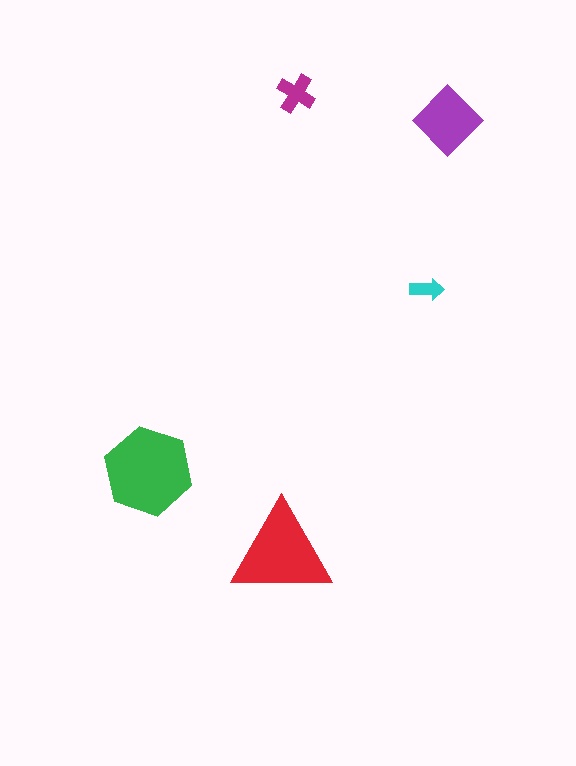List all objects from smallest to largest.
The cyan arrow, the magenta cross, the purple diamond, the red triangle, the green hexagon.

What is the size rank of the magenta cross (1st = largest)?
4th.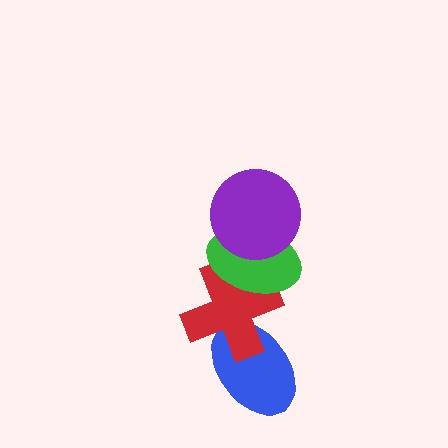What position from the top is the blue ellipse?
The blue ellipse is 4th from the top.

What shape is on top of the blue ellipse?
The red cross is on top of the blue ellipse.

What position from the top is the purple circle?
The purple circle is 1st from the top.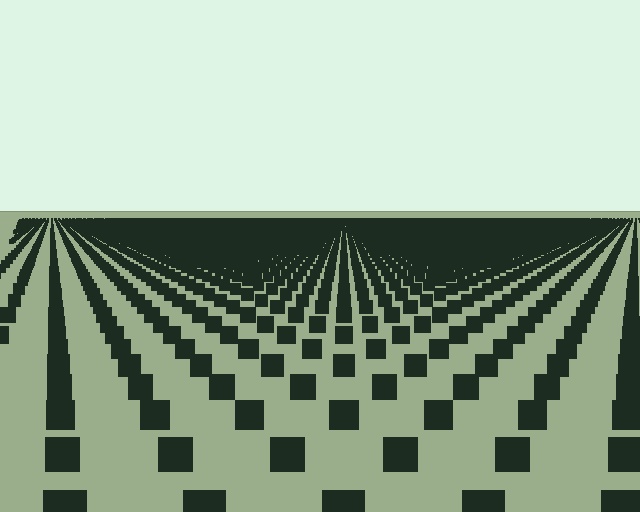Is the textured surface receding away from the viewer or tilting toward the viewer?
The surface is receding away from the viewer. Texture elements get smaller and denser toward the top.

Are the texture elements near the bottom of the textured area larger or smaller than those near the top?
Larger. Near the bottom, elements are closer to the viewer and appear at a bigger on-screen size.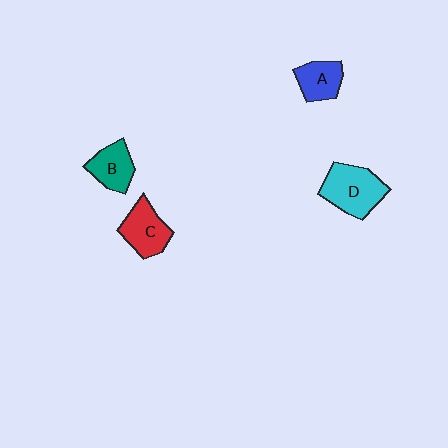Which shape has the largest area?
Shape D (cyan).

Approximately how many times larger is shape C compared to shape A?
Approximately 1.2 times.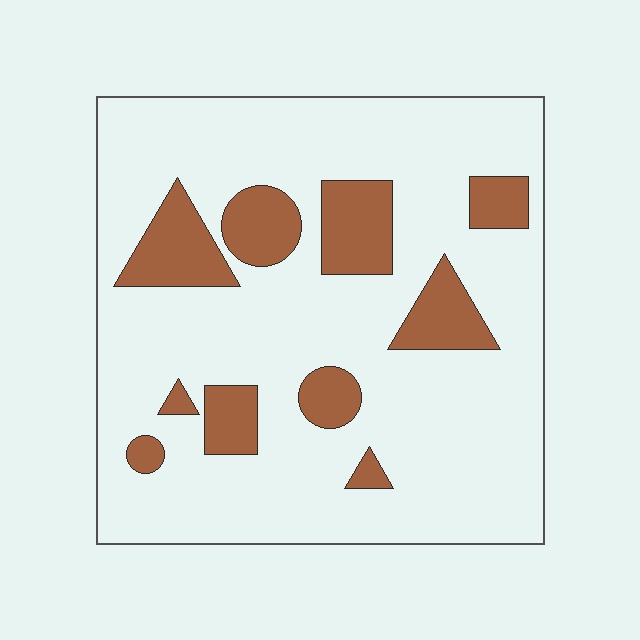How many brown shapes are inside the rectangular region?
10.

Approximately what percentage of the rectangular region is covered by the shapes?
Approximately 20%.